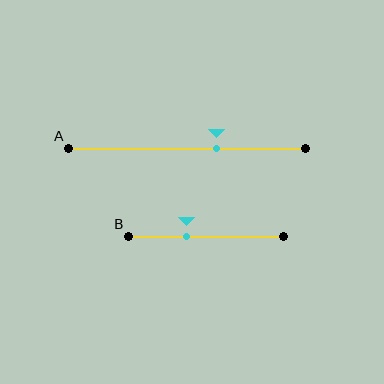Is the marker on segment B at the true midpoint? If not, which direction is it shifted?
No, the marker on segment B is shifted to the left by about 12% of the segment length.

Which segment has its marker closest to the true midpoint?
Segment B has its marker closest to the true midpoint.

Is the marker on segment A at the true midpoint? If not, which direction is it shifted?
No, the marker on segment A is shifted to the right by about 13% of the segment length.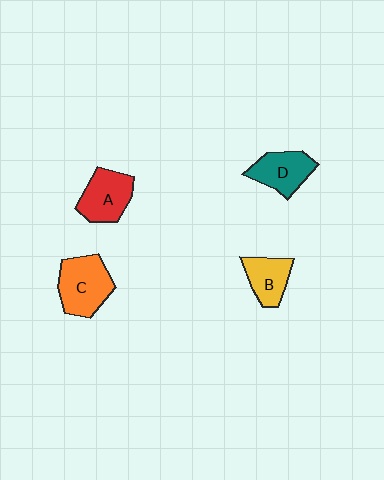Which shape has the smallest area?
Shape B (yellow).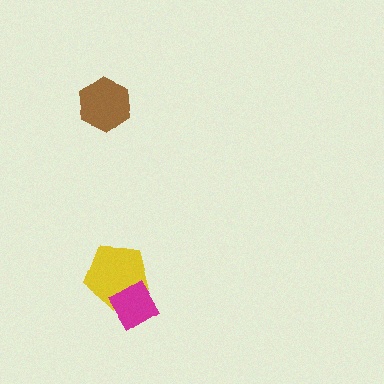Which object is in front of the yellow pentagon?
The magenta diamond is in front of the yellow pentagon.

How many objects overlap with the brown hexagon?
0 objects overlap with the brown hexagon.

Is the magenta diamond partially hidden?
No, no other shape covers it.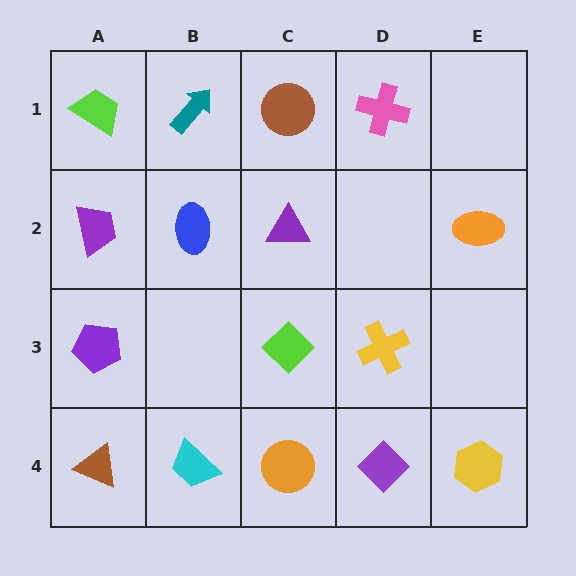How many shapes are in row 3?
3 shapes.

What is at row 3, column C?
A lime diamond.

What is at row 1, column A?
A lime trapezoid.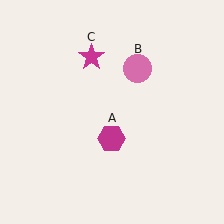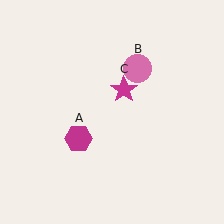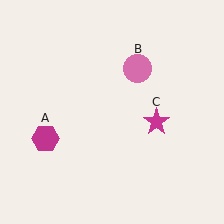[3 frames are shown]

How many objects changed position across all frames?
2 objects changed position: magenta hexagon (object A), magenta star (object C).